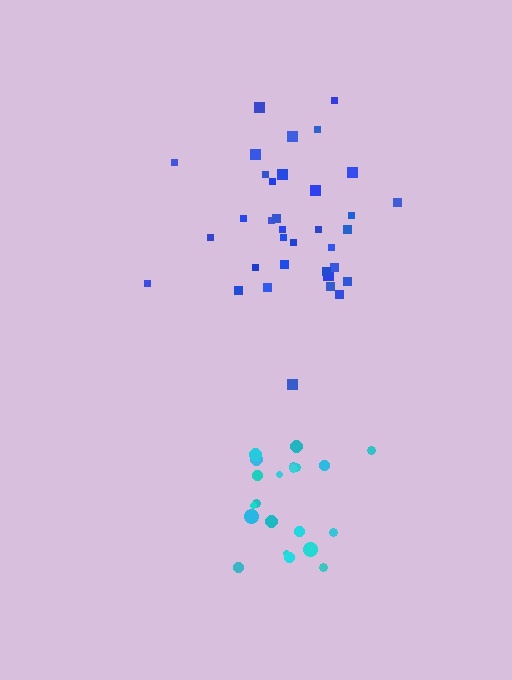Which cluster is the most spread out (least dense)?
Blue.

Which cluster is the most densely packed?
Cyan.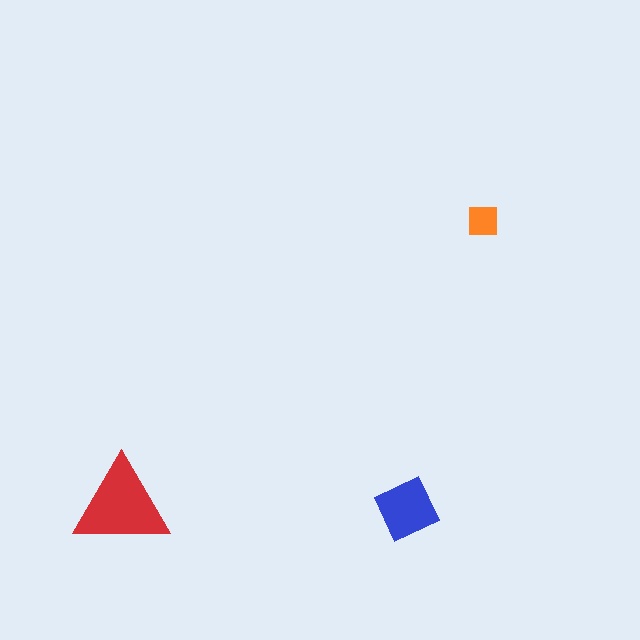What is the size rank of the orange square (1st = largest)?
3rd.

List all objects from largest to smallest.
The red triangle, the blue diamond, the orange square.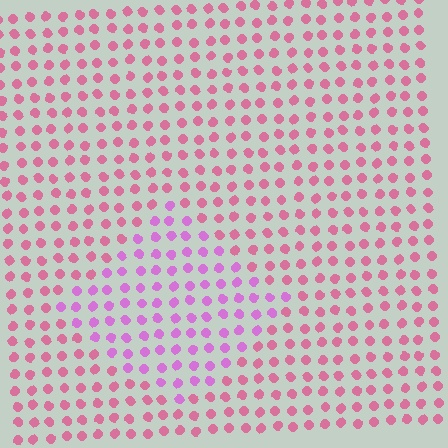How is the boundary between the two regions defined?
The boundary is defined purely by a slight shift in hue (about 36 degrees). Spacing, size, and orientation are identical on both sides.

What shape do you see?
I see a diamond.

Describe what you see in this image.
The image is filled with small pink elements in a uniform arrangement. A diamond-shaped region is visible where the elements are tinted to a slightly different hue, forming a subtle color boundary.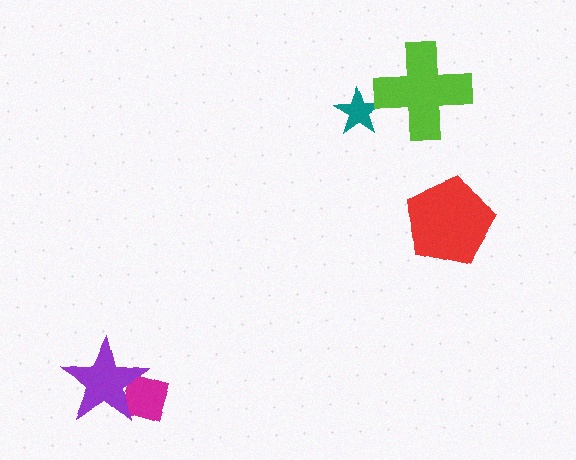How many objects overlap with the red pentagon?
0 objects overlap with the red pentagon.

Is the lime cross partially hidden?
No, no other shape covers it.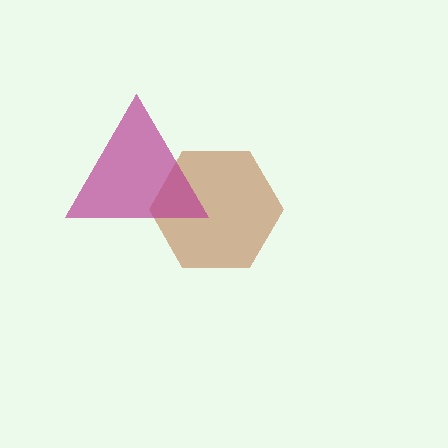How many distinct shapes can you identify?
There are 2 distinct shapes: a brown hexagon, a magenta triangle.